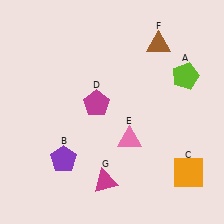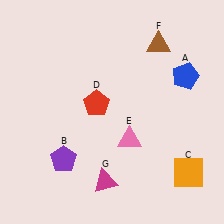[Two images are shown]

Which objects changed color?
A changed from lime to blue. D changed from magenta to red.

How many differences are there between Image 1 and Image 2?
There are 2 differences between the two images.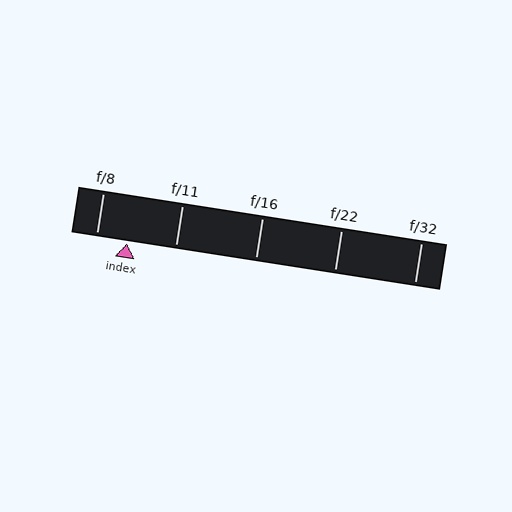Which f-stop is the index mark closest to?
The index mark is closest to f/8.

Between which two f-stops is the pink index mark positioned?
The index mark is between f/8 and f/11.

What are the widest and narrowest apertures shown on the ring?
The widest aperture shown is f/8 and the narrowest is f/32.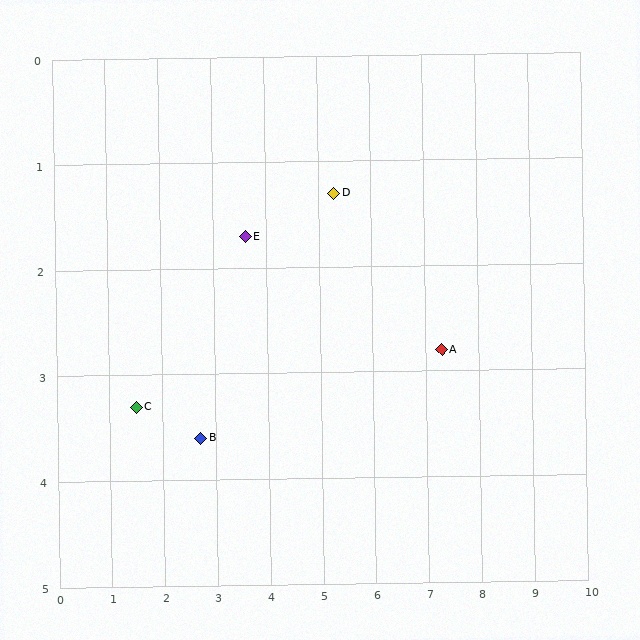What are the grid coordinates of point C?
Point C is at approximately (1.5, 3.3).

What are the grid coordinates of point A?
Point A is at approximately (7.3, 2.8).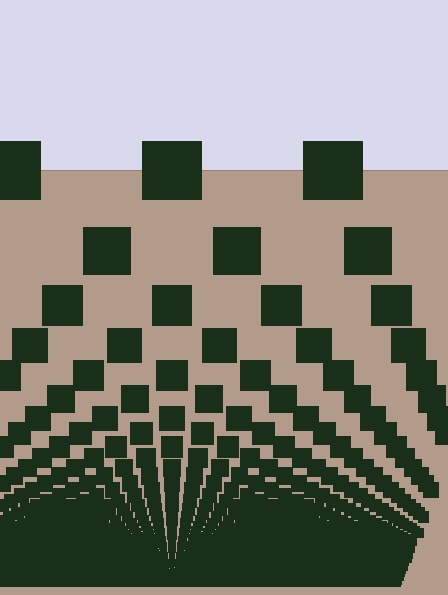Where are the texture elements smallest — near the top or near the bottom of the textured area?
Near the bottom.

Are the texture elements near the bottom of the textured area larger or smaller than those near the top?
Smaller. The gradient is inverted — elements near the bottom are smaller and denser.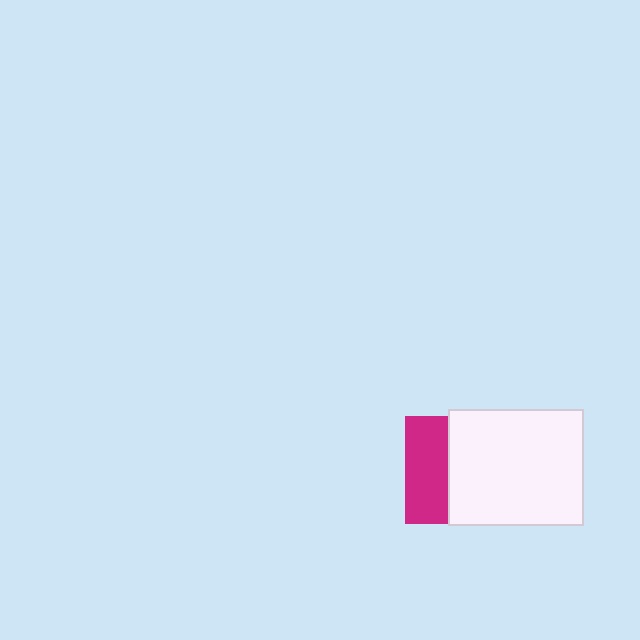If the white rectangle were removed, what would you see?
You would see the complete magenta square.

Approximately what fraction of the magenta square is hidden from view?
Roughly 61% of the magenta square is hidden behind the white rectangle.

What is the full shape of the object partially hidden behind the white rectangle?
The partially hidden object is a magenta square.